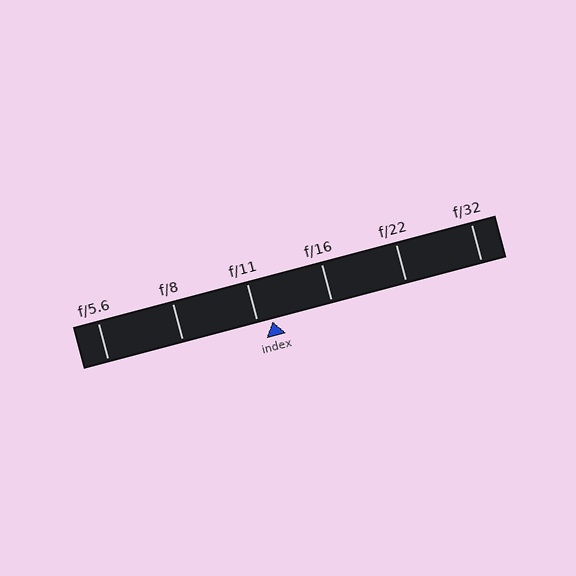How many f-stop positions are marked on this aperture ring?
There are 6 f-stop positions marked.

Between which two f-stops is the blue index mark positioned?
The index mark is between f/11 and f/16.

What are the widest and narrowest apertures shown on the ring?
The widest aperture shown is f/5.6 and the narrowest is f/32.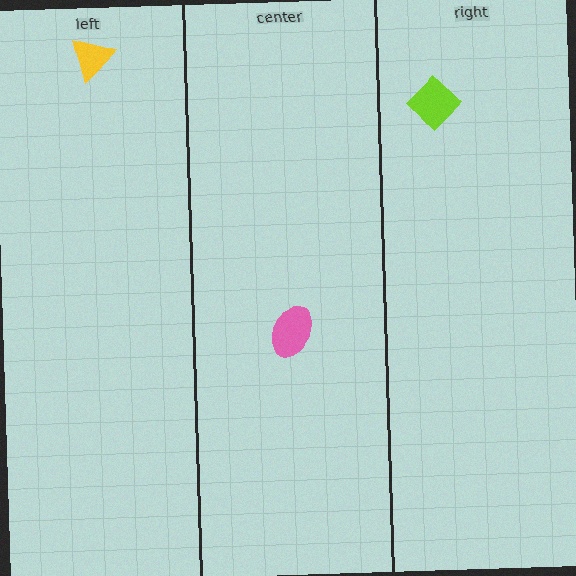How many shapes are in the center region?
1.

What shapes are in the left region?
The yellow triangle.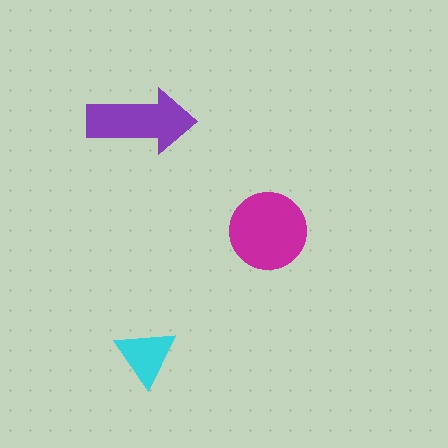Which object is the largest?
The magenta circle.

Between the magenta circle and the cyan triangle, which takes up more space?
The magenta circle.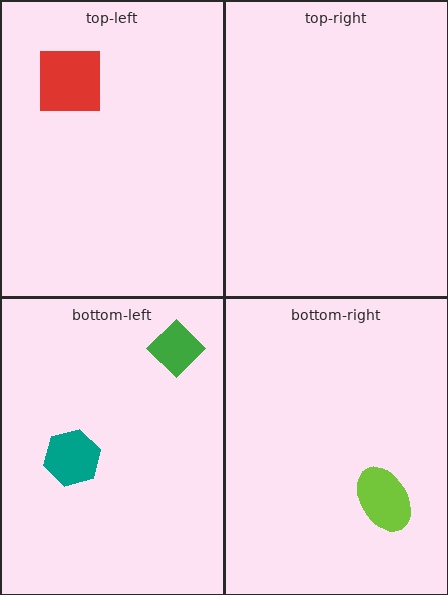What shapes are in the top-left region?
The red square.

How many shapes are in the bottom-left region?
2.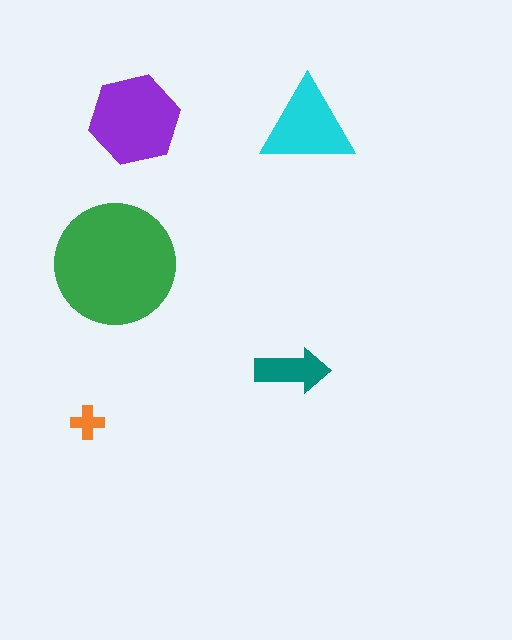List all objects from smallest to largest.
The orange cross, the teal arrow, the cyan triangle, the purple hexagon, the green circle.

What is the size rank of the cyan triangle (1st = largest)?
3rd.